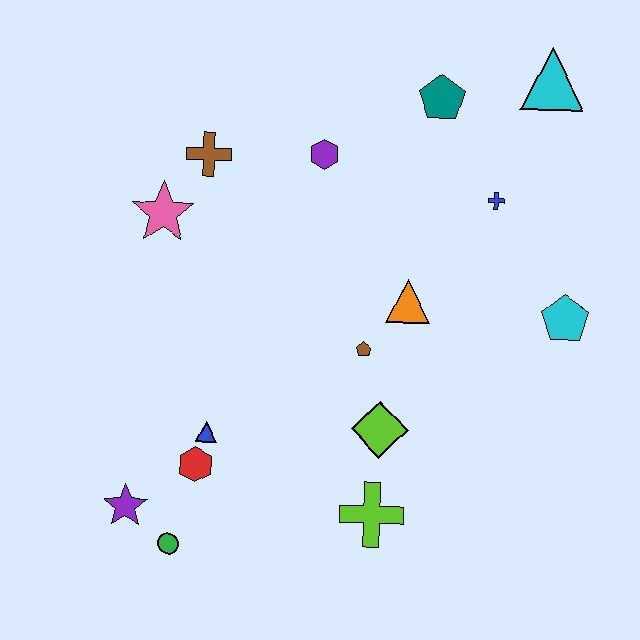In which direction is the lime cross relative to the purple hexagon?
The lime cross is below the purple hexagon.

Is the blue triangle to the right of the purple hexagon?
No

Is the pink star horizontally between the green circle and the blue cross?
No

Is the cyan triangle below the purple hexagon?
No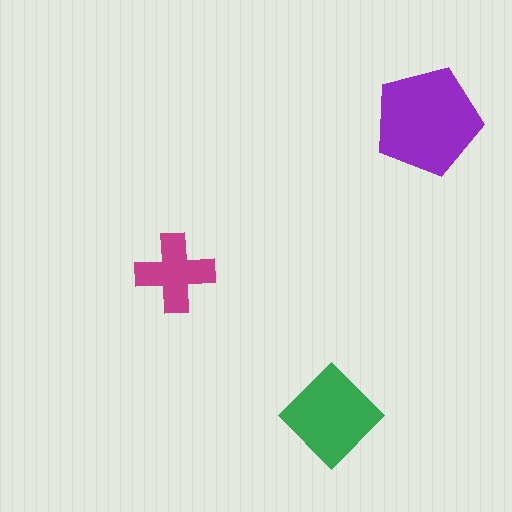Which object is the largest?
The purple pentagon.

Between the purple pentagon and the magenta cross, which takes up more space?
The purple pentagon.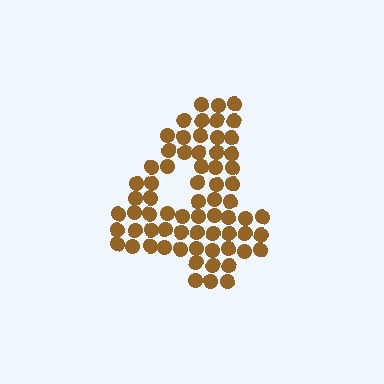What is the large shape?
The large shape is the digit 4.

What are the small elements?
The small elements are circles.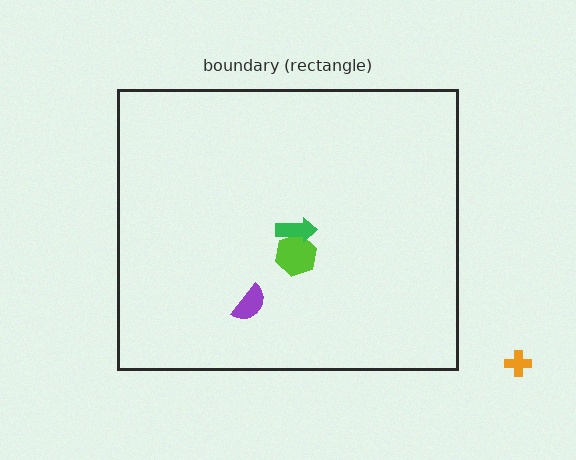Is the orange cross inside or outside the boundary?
Outside.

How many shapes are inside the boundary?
3 inside, 1 outside.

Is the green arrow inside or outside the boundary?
Inside.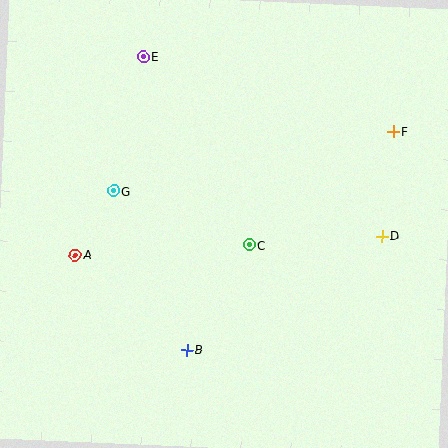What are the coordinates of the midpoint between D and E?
The midpoint between D and E is at (263, 146).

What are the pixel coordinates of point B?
Point B is at (187, 350).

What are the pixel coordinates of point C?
Point C is at (249, 245).